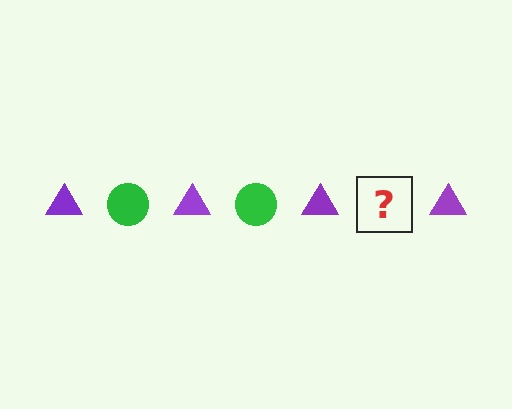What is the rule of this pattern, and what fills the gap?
The rule is that the pattern alternates between purple triangle and green circle. The gap should be filled with a green circle.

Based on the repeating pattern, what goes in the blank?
The blank should be a green circle.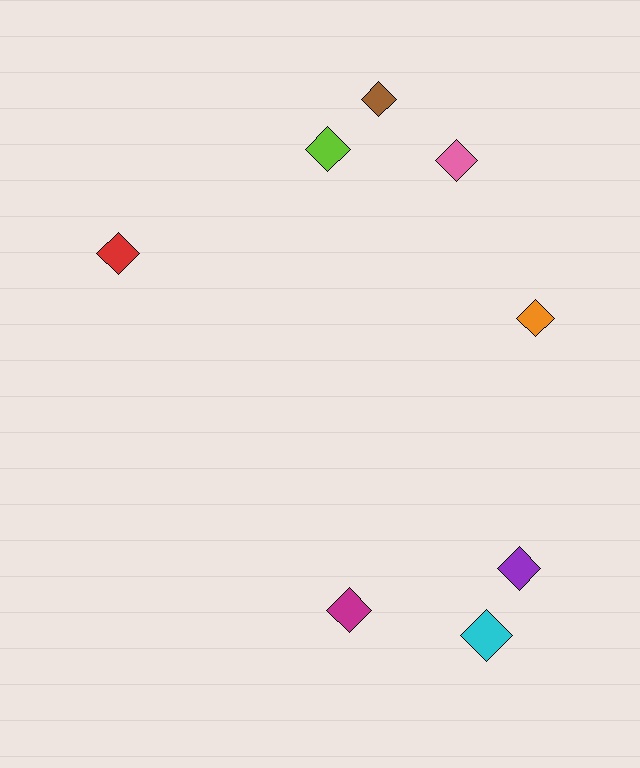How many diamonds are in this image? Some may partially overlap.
There are 8 diamonds.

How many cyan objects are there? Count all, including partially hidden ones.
There is 1 cyan object.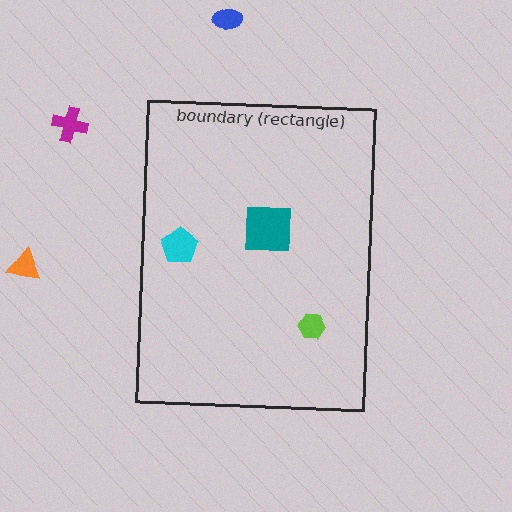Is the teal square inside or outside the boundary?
Inside.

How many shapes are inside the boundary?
3 inside, 3 outside.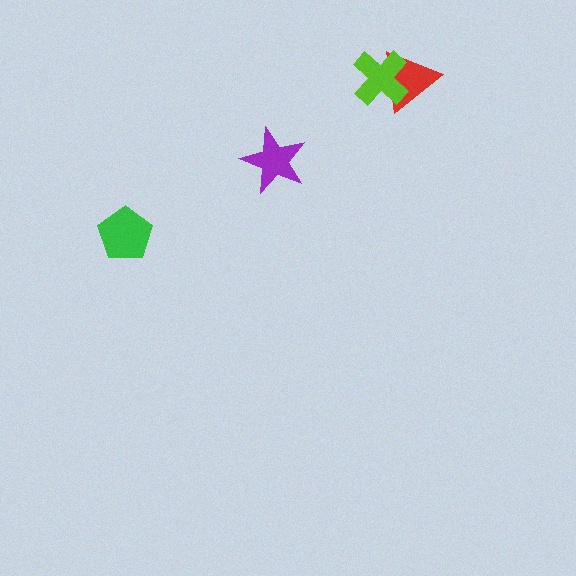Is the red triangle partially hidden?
Yes, it is partially covered by another shape.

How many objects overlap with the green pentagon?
0 objects overlap with the green pentagon.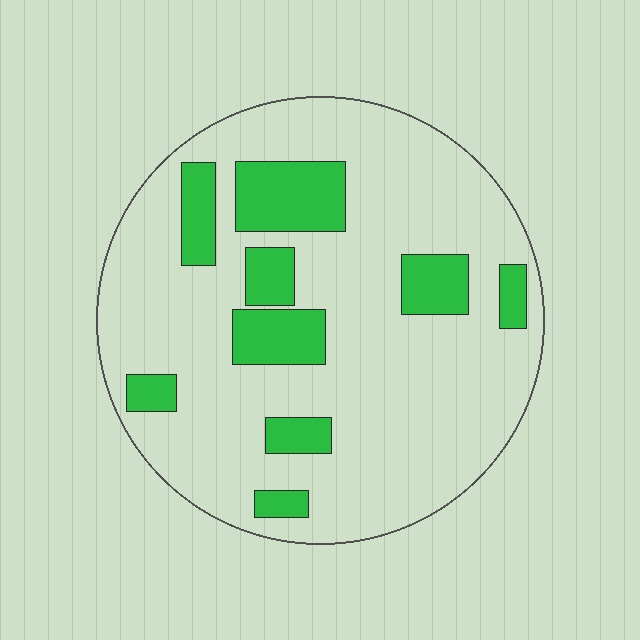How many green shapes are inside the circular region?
9.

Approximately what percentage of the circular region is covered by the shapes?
Approximately 20%.